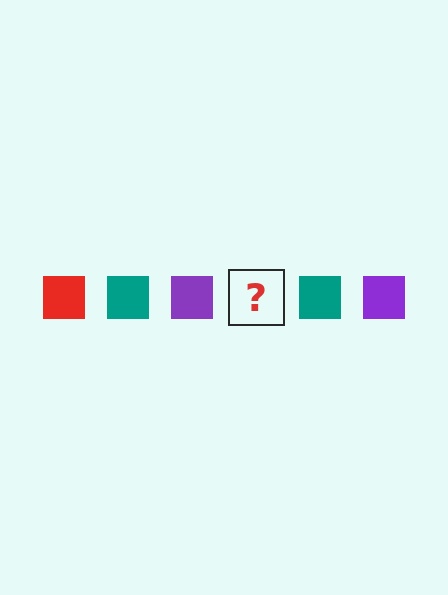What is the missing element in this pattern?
The missing element is a red square.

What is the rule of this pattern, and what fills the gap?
The rule is that the pattern cycles through red, teal, purple squares. The gap should be filled with a red square.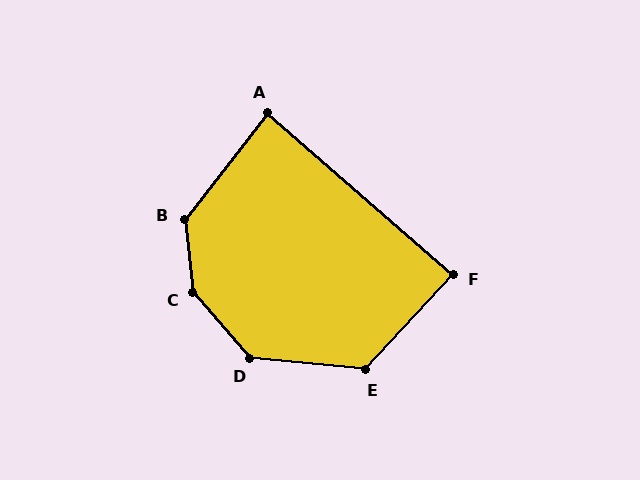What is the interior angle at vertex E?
Approximately 127 degrees (obtuse).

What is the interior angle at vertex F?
Approximately 88 degrees (approximately right).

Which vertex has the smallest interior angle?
A, at approximately 87 degrees.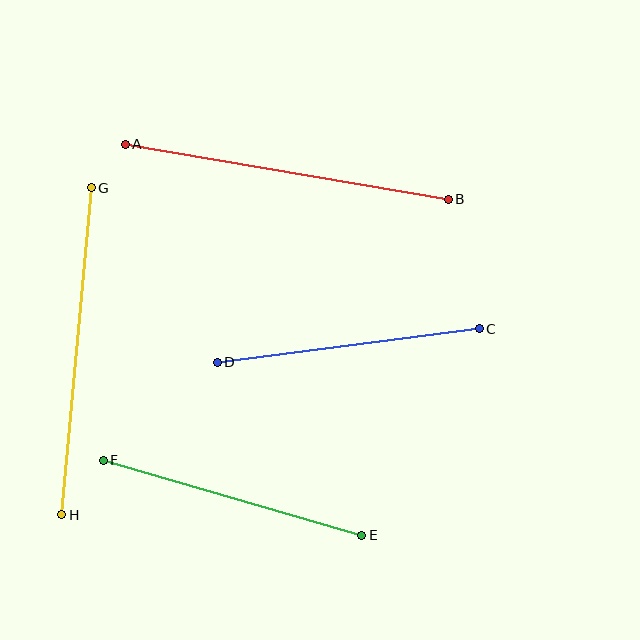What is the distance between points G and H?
The distance is approximately 329 pixels.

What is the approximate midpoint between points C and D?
The midpoint is at approximately (348, 345) pixels.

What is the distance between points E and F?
The distance is approximately 269 pixels.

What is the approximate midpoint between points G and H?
The midpoint is at approximately (77, 351) pixels.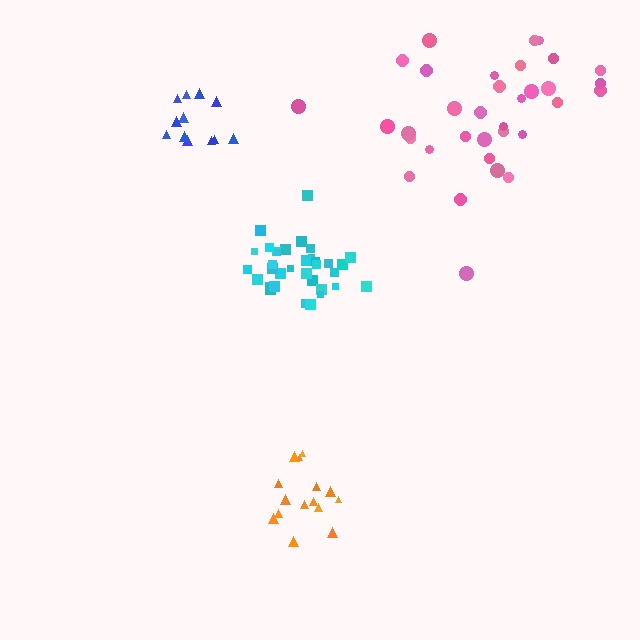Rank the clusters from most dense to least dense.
cyan, orange, blue, pink.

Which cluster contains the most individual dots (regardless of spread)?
Pink (35).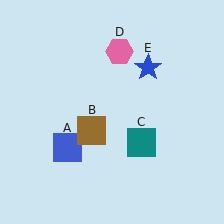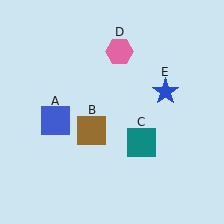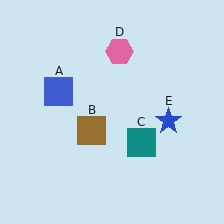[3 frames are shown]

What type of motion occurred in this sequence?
The blue square (object A), blue star (object E) rotated clockwise around the center of the scene.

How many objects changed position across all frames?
2 objects changed position: blue square (object A), blue star (object E).